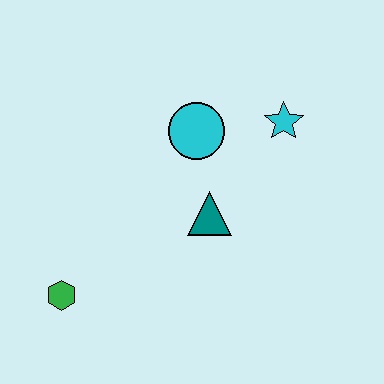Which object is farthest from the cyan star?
The green hexagon is farthest from the cyan star.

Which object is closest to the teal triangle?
The cyan circle is closest to the teal triangle.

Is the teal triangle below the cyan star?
Yes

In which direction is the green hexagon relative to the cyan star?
The green hexagon is to the left of the cyan star.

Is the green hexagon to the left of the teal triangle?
Yes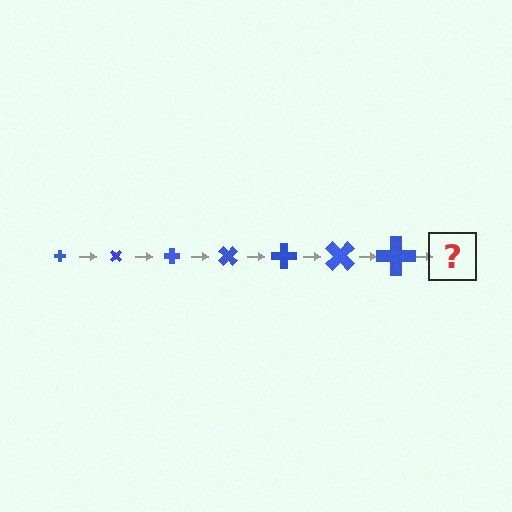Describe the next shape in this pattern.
It should be a cross, larger than the previous one and rotated 315 degrees from the start.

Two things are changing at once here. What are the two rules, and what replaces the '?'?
The two rules are that the cross grows larger each step and it rotates 45 degrees each step. The '?' should be a cross, larger than the previous one and rotated 315 degrees from the start.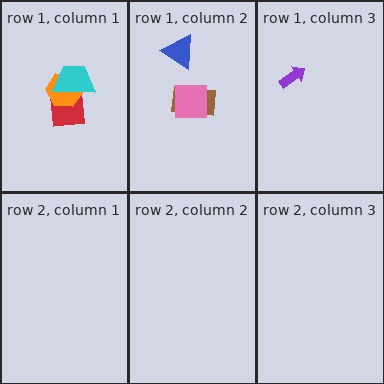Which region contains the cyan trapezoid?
The row 1, column 1 region.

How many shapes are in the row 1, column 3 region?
1.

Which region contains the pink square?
The row 1, column 2 region.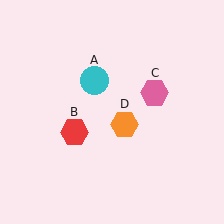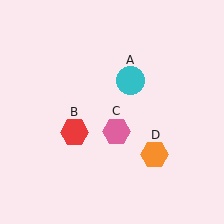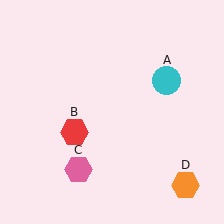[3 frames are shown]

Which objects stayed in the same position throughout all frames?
Red hexagon (object B) remained stationary.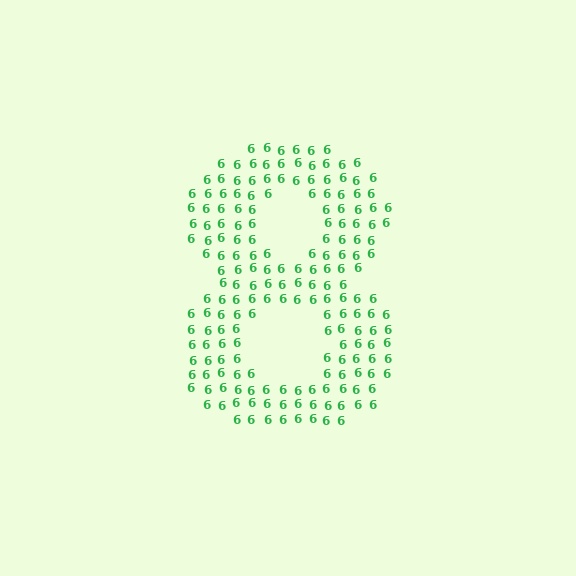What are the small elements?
The small elements are digit 6's.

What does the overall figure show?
The overall figure shows the digit 8.